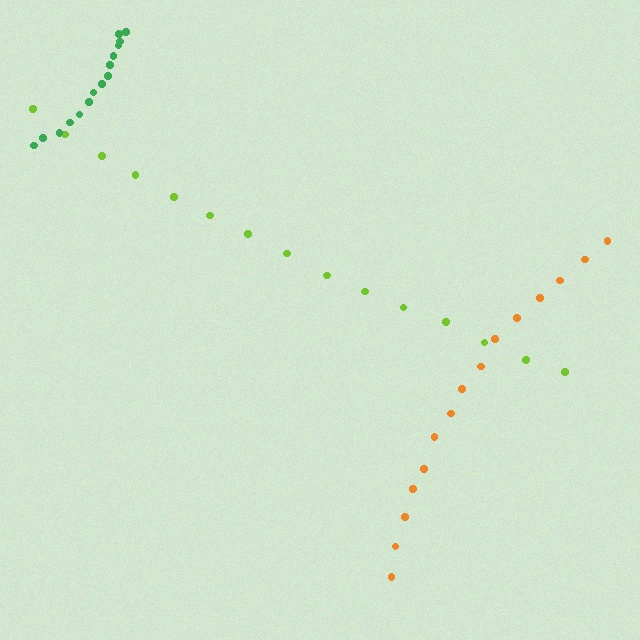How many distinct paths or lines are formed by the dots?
There are 3 distinct paths.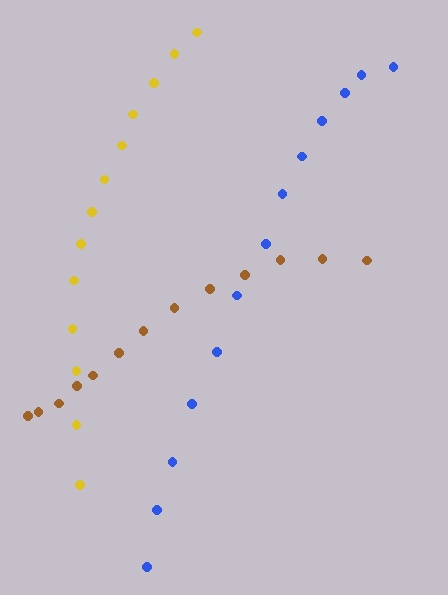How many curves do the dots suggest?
There are 3 distinct paths.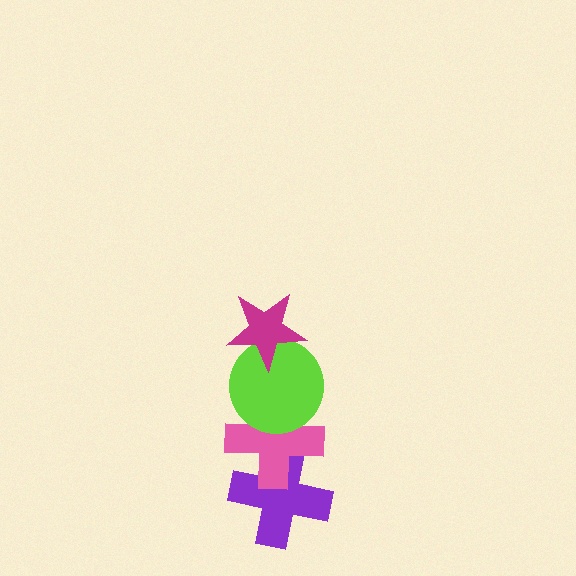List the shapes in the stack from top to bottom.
From top to bottom: the magenta star, the lime circle, the pink cross, the purple cross.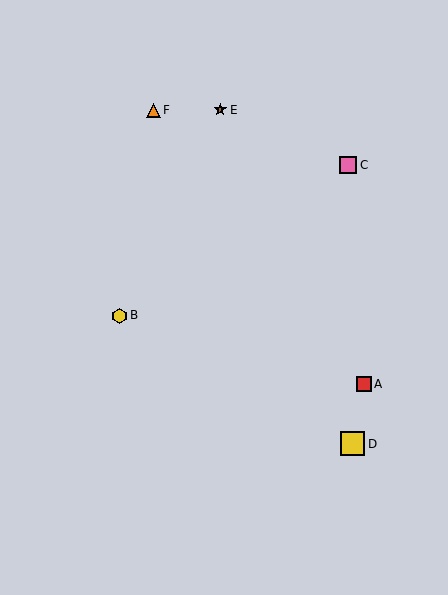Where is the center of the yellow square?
The center of the yellow square is at (353, 444).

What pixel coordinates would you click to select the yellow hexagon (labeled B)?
Click at (120, 316) to select the yellow hexagon B.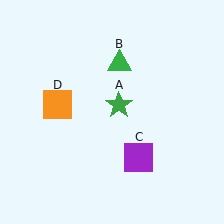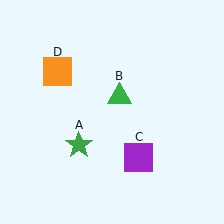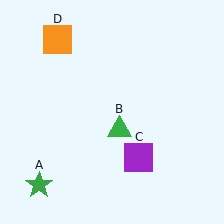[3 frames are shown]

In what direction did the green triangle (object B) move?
The green triangle (object B) moved down.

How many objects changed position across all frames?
3 objects changed position: green star (object A), green triangle (object B), orange square (object D).